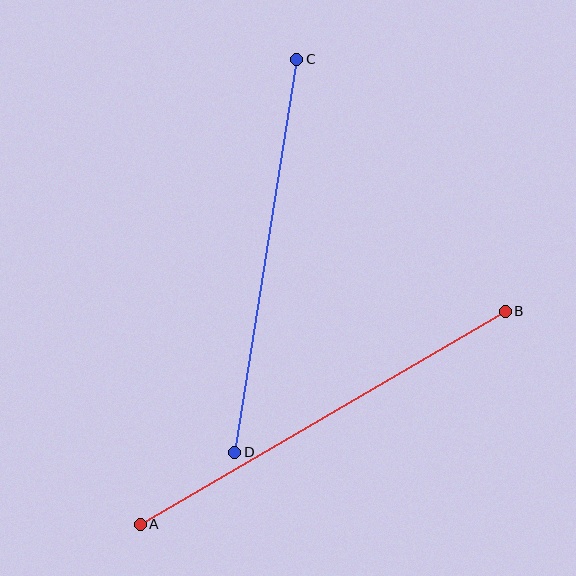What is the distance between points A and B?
The distance is approximately 423 pixels.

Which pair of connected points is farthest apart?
Points A and B are farthest apart.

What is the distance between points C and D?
The distance is approximately 398 pixels.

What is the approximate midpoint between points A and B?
The midpoint is at approximately (323, 418) pixels.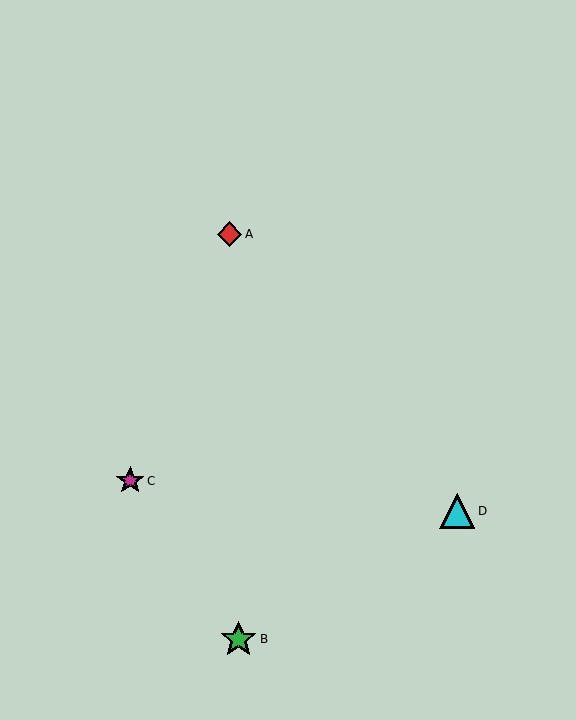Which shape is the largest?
The green star (labeled B) is the largest.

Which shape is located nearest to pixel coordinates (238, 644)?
The green star (labeled B) at (239, 639) is nearest to that location.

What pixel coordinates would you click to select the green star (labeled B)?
Click at (239, 639) to select the green star B.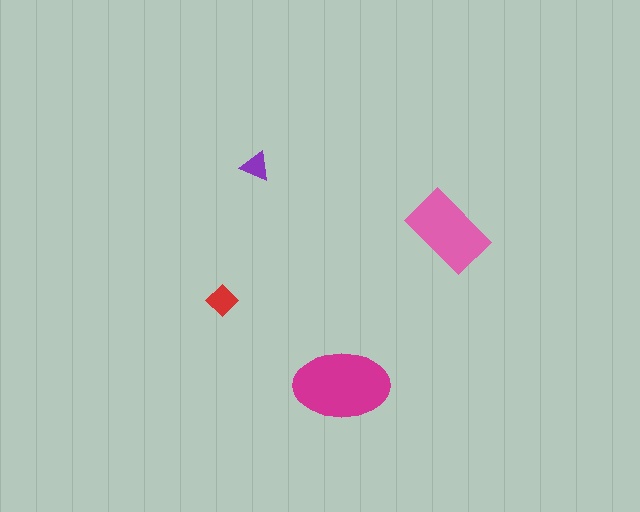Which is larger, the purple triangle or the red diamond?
The red diamond.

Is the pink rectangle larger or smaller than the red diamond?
Larger.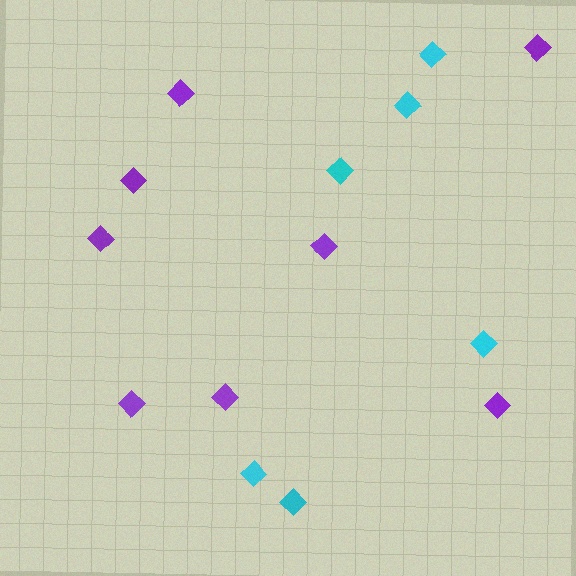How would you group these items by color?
There are 2 groups: one group of cyan diamonds (6) and one group of purple diamonds (8).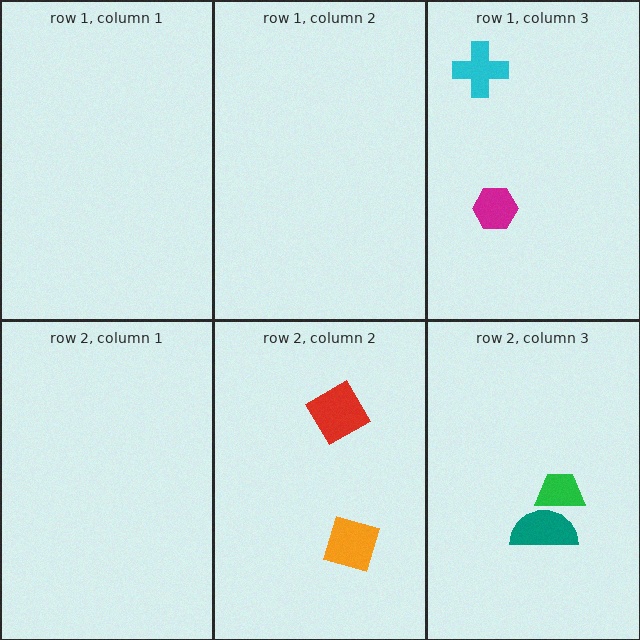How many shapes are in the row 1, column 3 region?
2.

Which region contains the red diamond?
The row 2, column 2 region.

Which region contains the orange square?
The row 2, column 2 region.